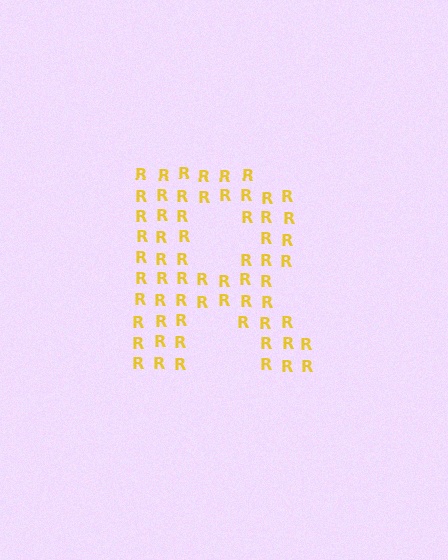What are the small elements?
The small elements are letter R's.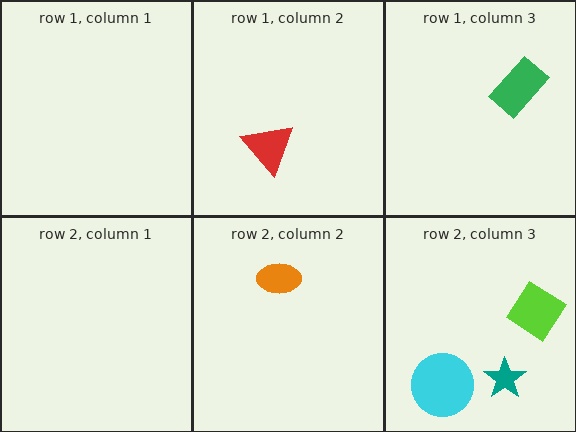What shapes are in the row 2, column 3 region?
The cyan circle, the lime diamond, the teal star.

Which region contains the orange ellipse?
The row 2, column 2 region.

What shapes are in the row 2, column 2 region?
The orange ellipse.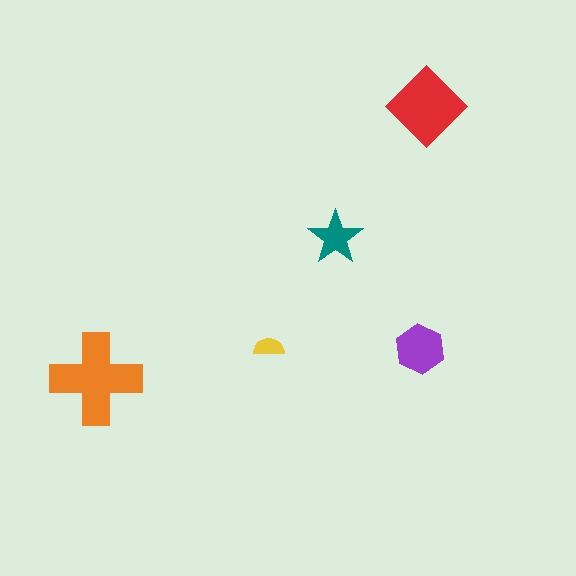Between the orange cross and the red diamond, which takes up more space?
The orange cross.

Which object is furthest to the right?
The red diamond is rightmost.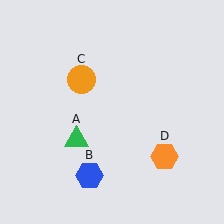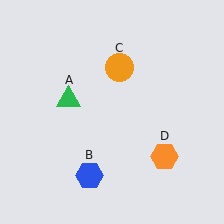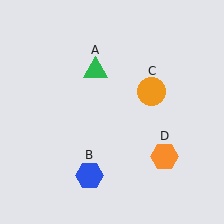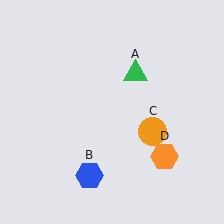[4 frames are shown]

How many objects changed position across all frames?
2 objects changed position: green triangle (object A), orange circle (object C).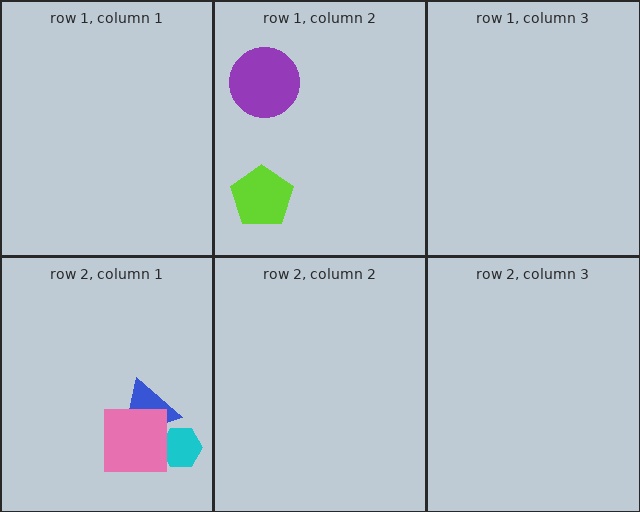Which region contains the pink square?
The row 2, column 1 region.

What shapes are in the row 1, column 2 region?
The lime pentagon, the purple circle.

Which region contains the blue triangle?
The row 2, column 1 region.